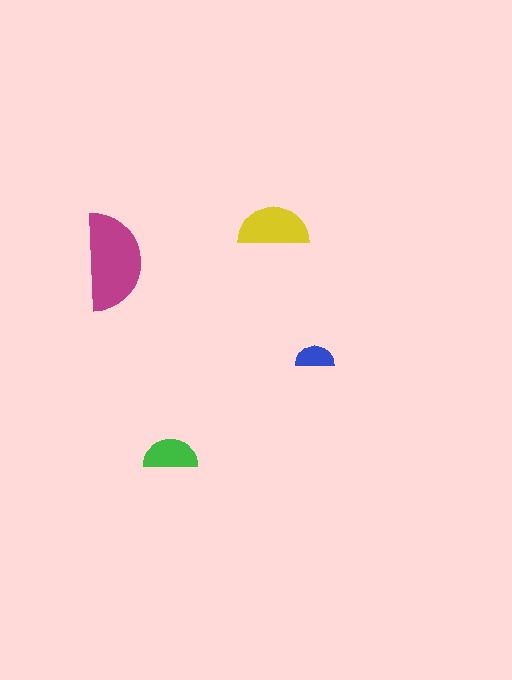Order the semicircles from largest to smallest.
the magenta one, the yellow one, the green one, the blue one.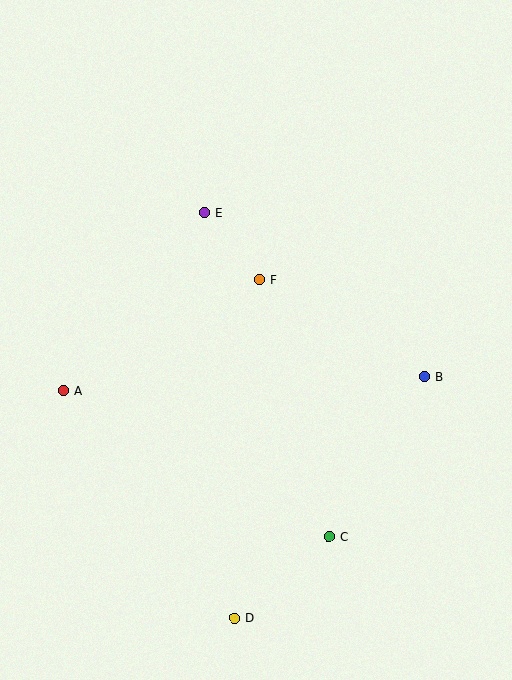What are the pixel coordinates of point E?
Point E is at (205, 212).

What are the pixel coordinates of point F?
Point F is at (260, 280).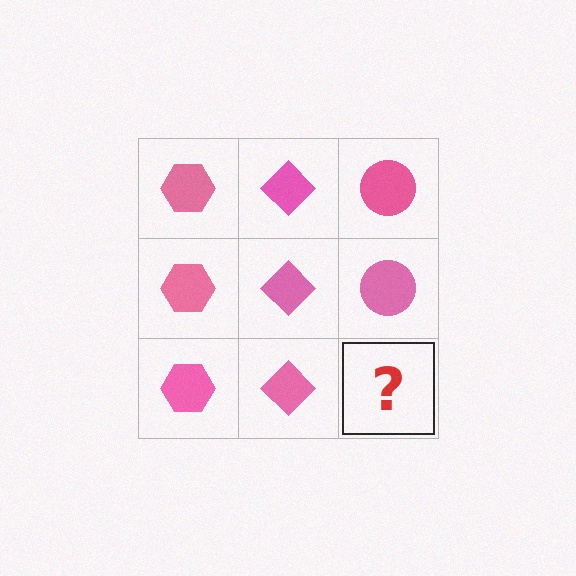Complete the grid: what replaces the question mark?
The question mark should be replaced with a pink circle.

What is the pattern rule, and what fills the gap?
The rule is that each column has a consistent shape. The gap should be filled with a pink circle.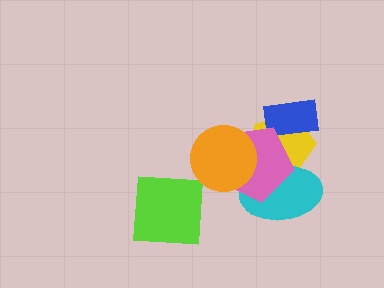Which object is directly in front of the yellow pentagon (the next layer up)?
The cyan ellipse is directly in front of the yellow pentagon.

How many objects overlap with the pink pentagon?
4 objects overlap with the pink pentagon.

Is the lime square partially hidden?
No, no other shape covers it.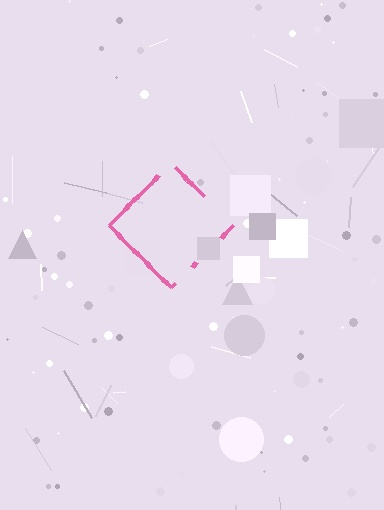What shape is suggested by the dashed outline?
The dashed outline suggests a diamond.